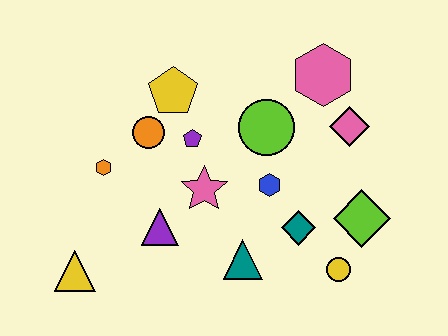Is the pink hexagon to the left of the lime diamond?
Yes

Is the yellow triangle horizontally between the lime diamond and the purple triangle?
No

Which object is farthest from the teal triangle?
The pink hexagon is farthest from the teal triangle.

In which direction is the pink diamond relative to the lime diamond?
The pink diamond is above the lime diamond.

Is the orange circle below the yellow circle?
No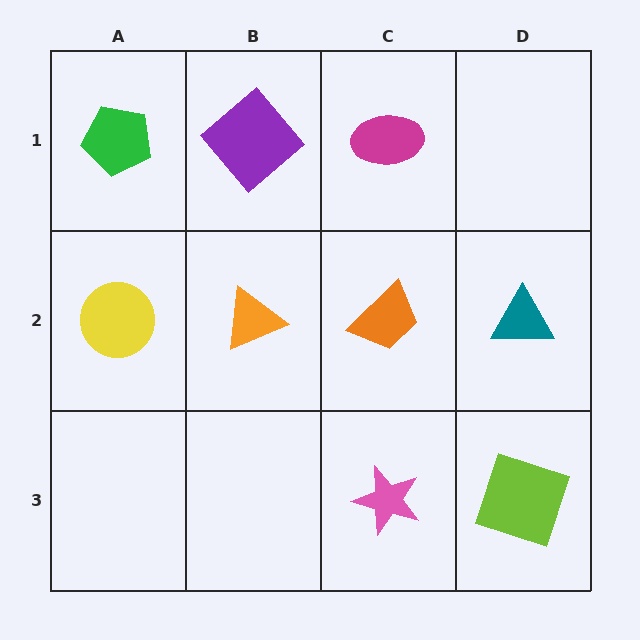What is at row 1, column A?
A green pentagon.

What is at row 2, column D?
A teal triangle.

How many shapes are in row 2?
4 shapes.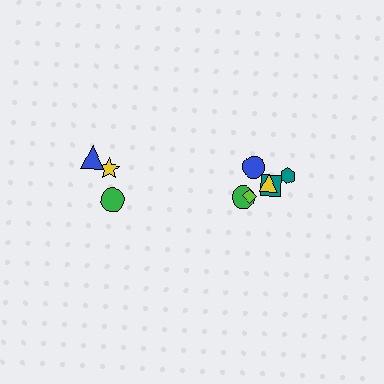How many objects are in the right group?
There are 6 objects.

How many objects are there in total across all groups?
There are 9 objects.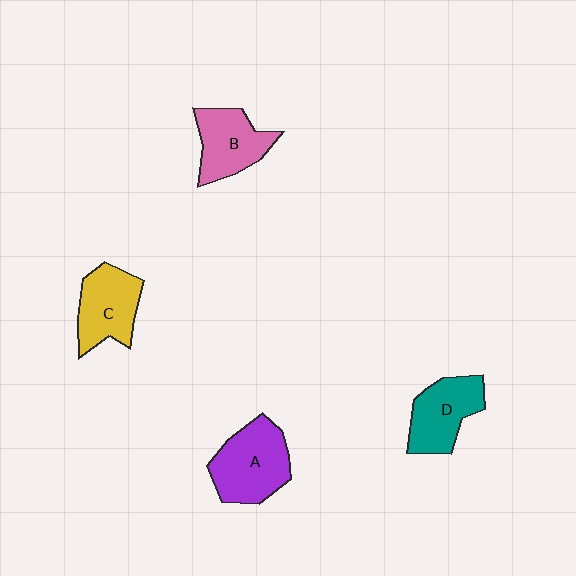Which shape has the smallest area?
Shape B (pink).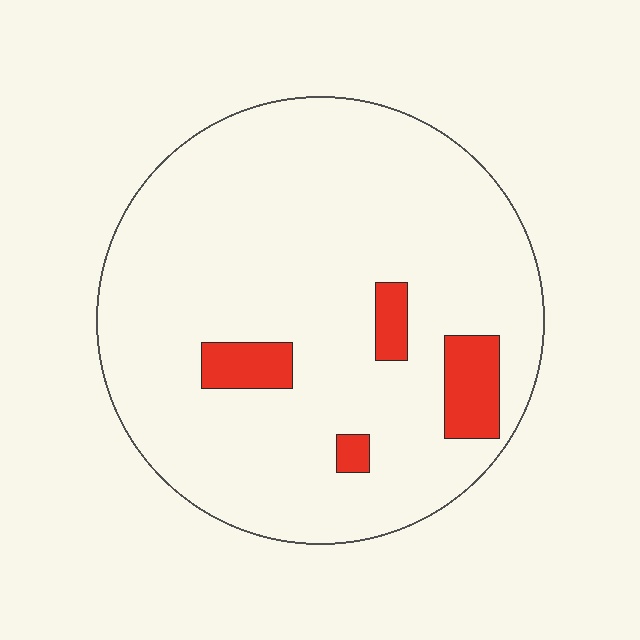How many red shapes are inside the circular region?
4.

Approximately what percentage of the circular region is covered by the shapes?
Approximately 10%.